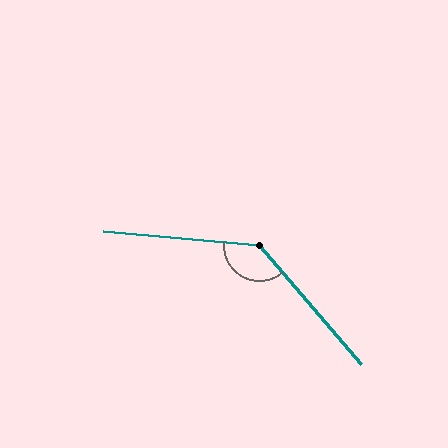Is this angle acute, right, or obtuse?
It is obtuse.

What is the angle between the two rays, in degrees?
Approximately 136 degrees.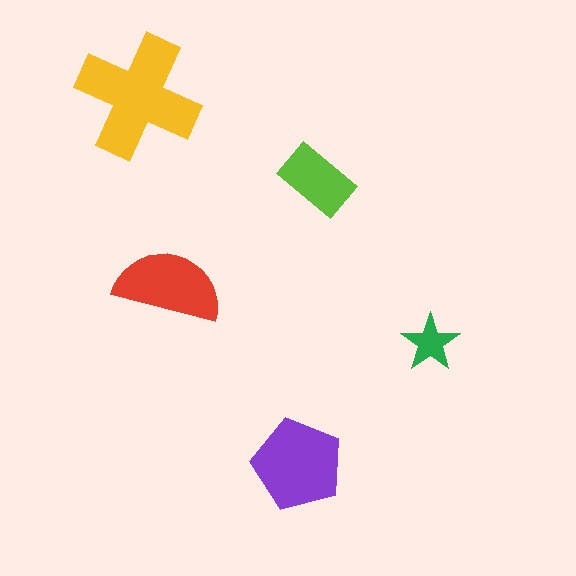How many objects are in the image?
There are 5 objects in the image.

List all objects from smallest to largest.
The green star, the lime rectangle, the red semicircle, the purple pentagon, the yellow cross.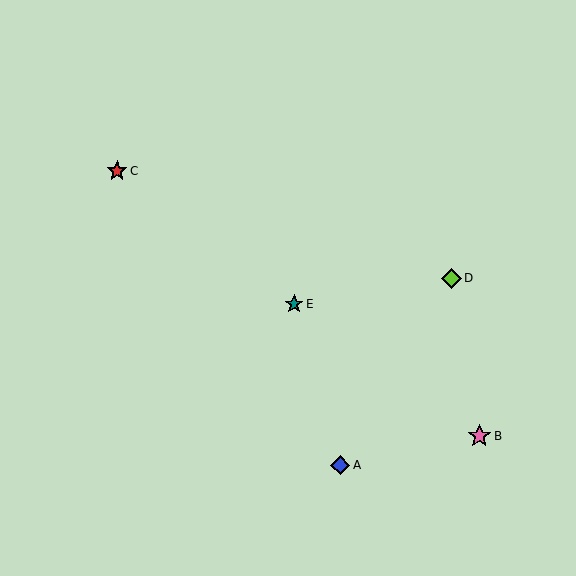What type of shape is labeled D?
Shape D is a lime diamond.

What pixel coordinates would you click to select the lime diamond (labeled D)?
Click at (452, 278) to select the lime diamond D.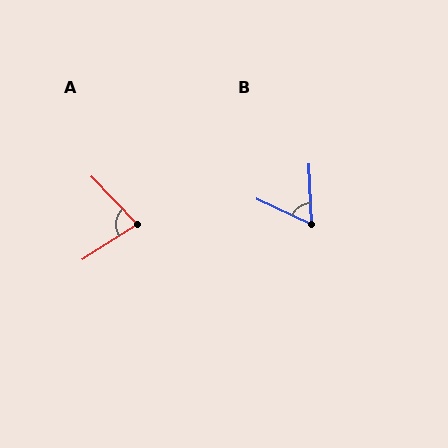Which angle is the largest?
A, at approximately 79 degrees.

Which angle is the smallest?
B, at approximately 62 degrees.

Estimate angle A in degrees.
Approximately 79 degrees.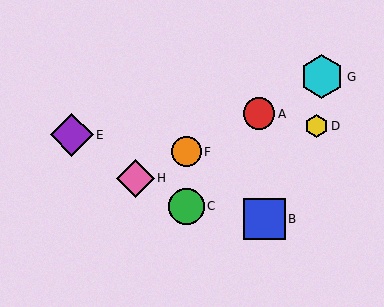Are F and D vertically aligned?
No, F is at x≈186 and D is at x≈317.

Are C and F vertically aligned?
Yes, both are at x≈186.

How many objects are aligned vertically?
2 objects (C, F) are aligned vertically.